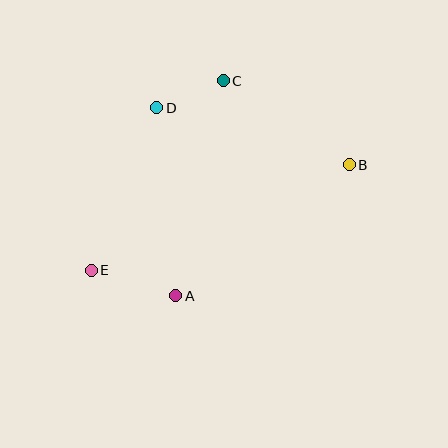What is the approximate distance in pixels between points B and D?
The distance between B and D is approximately 200 pixels.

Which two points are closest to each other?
Points C and D are closest to each other.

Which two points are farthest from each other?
Points B and E are farthest from each other.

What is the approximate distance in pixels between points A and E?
The distance between A and E is approximately 88 pixels.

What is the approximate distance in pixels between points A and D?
The distance between A and D is approximately 189 pixels.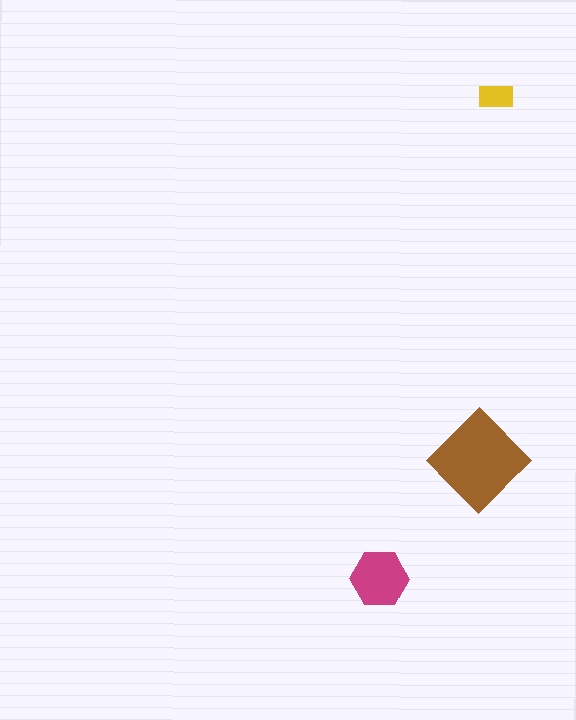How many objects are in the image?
There are 3 objects in the image.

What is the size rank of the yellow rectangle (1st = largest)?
3rd.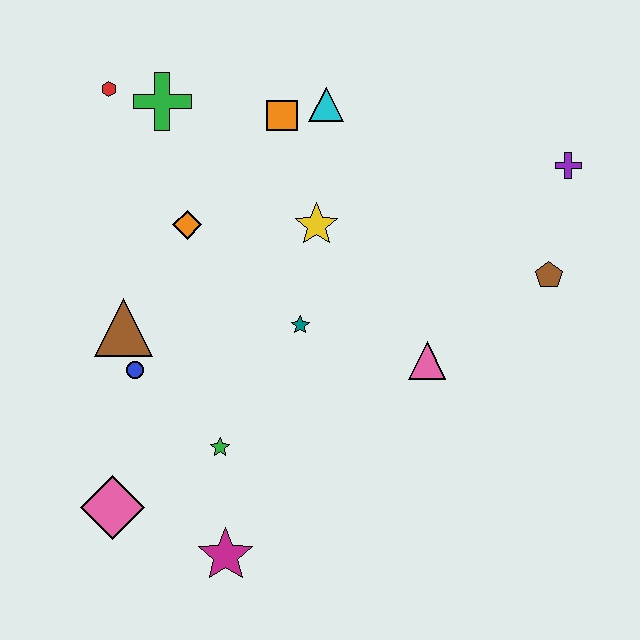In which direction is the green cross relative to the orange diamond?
The green cross is above the orange diamond.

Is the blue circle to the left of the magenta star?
Yes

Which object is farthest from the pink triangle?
The red hexagon is farthest from the pink triangle.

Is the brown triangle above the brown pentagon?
No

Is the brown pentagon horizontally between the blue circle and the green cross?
No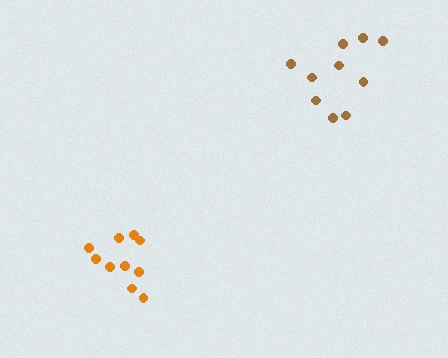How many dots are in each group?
Group 1: 10 dots, Group 2: 10 dots (20 total).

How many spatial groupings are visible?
There are 2 spatial groupings.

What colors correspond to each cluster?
The clusters are colored: orange, brown.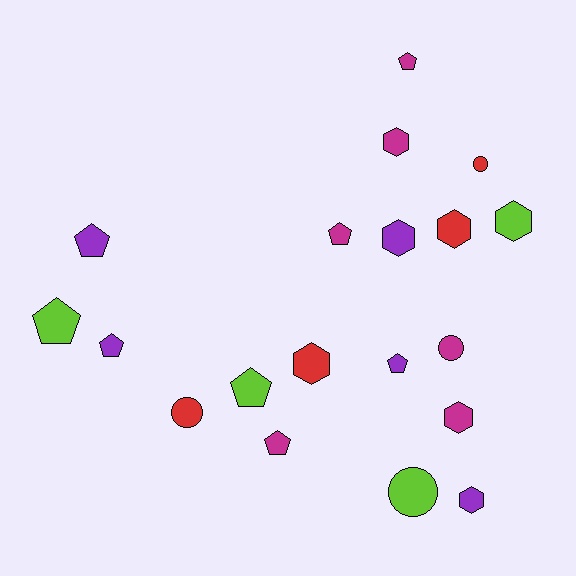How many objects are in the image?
There are 19 objects.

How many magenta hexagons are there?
There are 2 magenta hexagons.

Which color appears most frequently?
Magenta, with 6 objects.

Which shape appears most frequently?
Pentagon, with 8 objects.